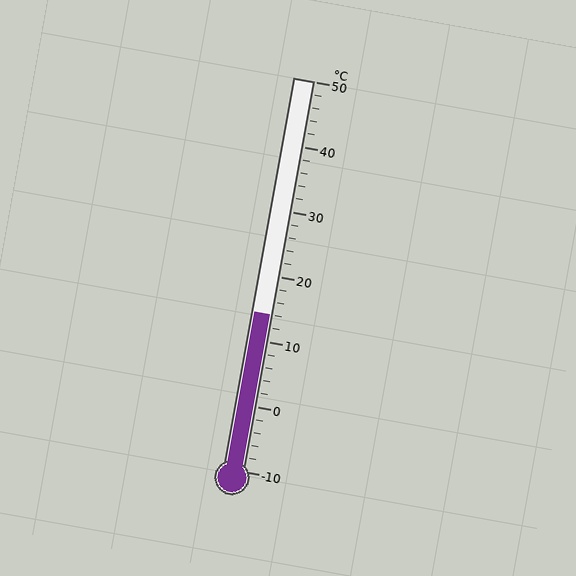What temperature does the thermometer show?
The thermometer shows approximately 14°C.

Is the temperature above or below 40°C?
The temperature is below 40°C.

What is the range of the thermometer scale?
The thermometer scale ranges from -10°C to 50°C.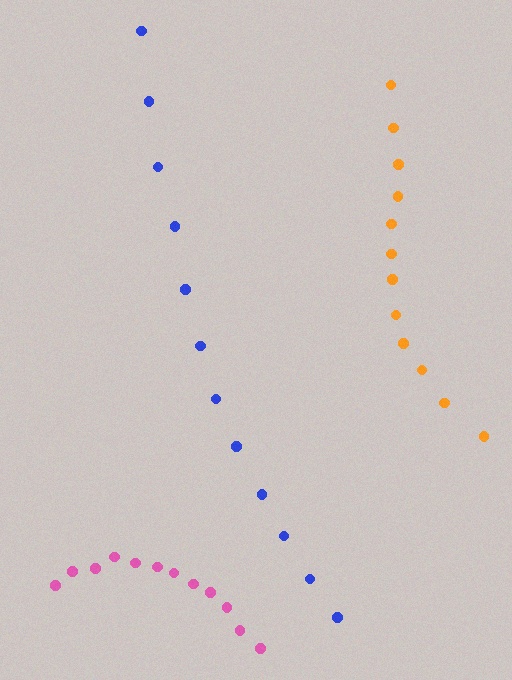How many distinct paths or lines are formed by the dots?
There are 3 distinct paths.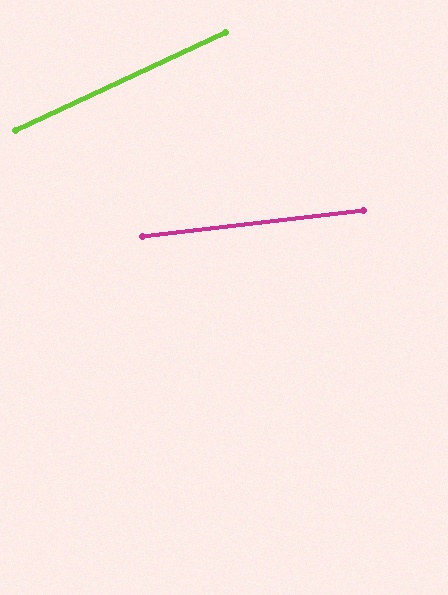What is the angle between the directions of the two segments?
Approximately 18 degrees.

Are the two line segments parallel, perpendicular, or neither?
Neither parallel nor perpendicular — they differ by about 18°.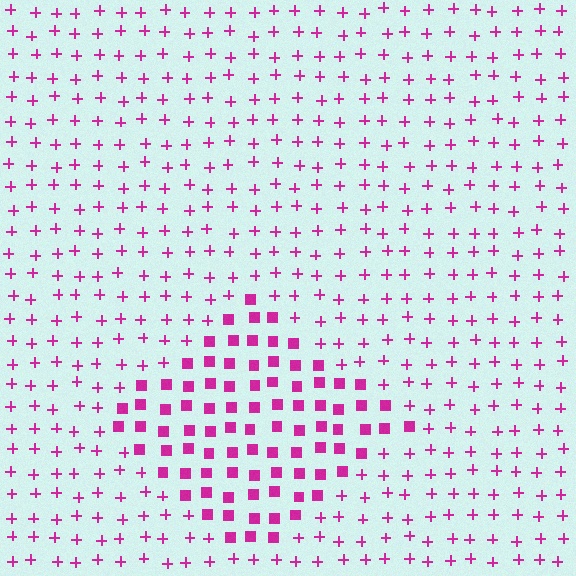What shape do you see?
I see a diamond.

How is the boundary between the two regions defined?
The boundary is defined by a change in element shape: squares inside vs. plus signs outside. All elements share the same color and spacing.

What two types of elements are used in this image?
The image uses squares inside the diamond region and plus signs outside it.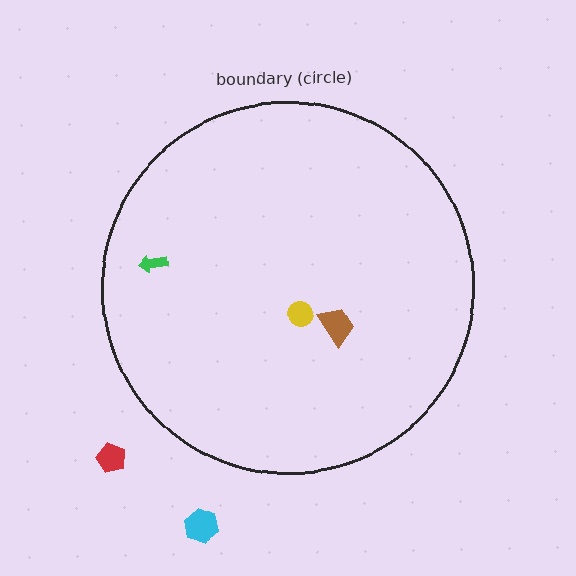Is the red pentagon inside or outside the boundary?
Outside.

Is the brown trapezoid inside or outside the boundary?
Inside.